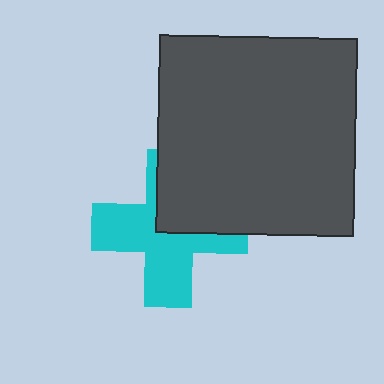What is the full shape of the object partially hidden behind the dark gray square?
The partially hidden object is a cyan cross.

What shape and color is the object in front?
The object in front is a dark gray square.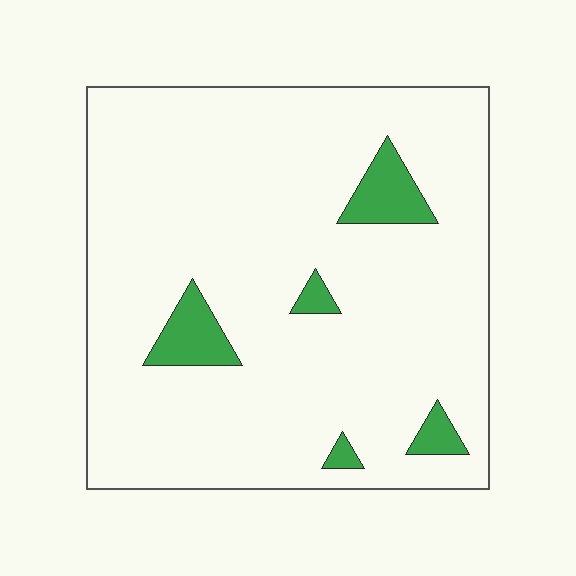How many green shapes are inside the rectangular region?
5.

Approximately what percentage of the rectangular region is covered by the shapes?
Approximately 10%.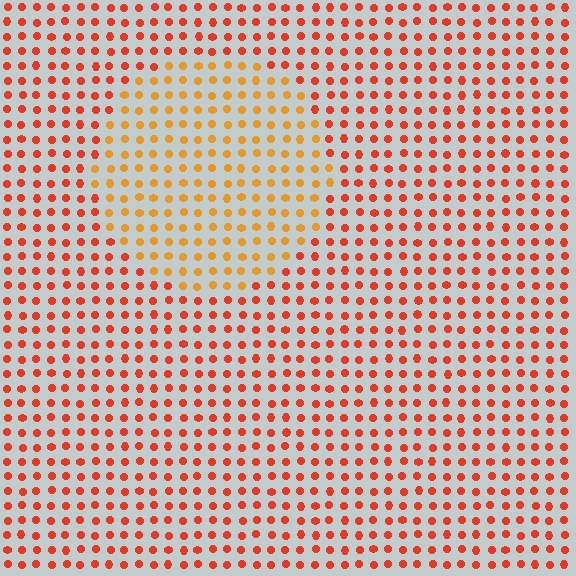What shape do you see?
I see a circle.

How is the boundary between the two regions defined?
The boundary is defined purely by a slight shift in hue (about 30 degrees). Spacing, size, and orientation are identical on both sides.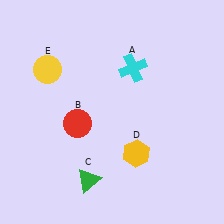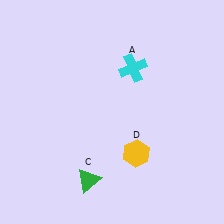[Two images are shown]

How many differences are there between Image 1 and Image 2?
There are 2 differences between the two images.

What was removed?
The yellow circle (E), the red circle (B) were removed in Image 2.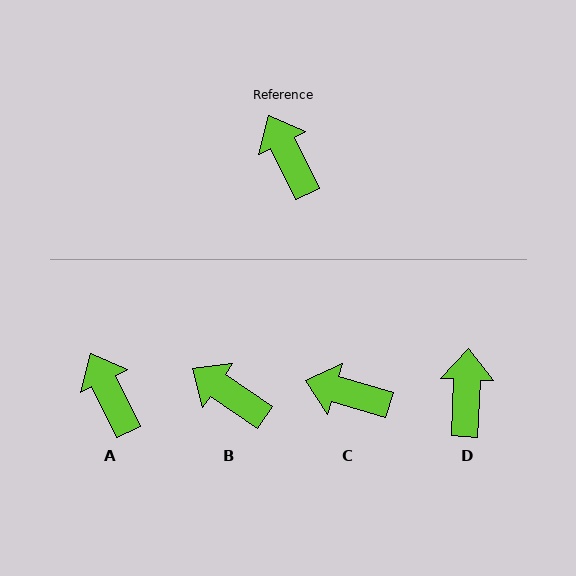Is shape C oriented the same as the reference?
No, it is off by about 47 degrees.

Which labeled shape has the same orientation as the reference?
A.